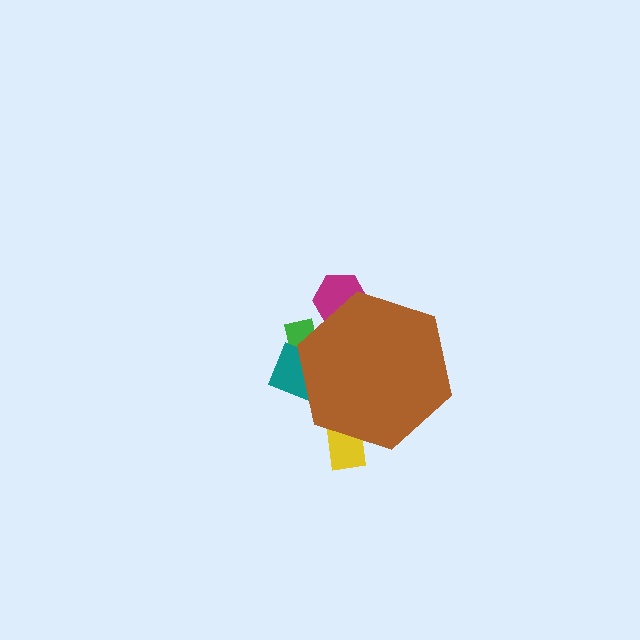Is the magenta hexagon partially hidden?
Yes, the magenta hexagon is partially hidden behind the brown hexagon.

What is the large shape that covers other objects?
A brown hexagon.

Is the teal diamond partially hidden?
Yes, the teal diamond is partially hidden behind the brown hexagon.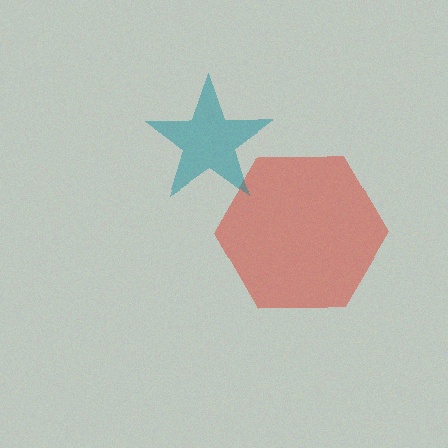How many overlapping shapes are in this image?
There are 2 overlapping shapes in the image.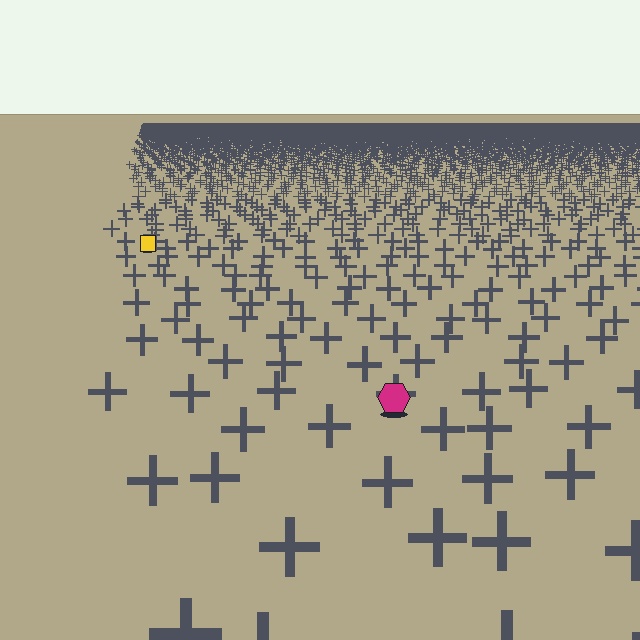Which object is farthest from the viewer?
The yellow square is farthest from the viewer. It appears smaller and the ground texture around it is denser.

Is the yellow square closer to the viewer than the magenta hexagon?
No. The magenta hexagon is closer — you can tell from the texture gradient: the ground texture is coarser near it.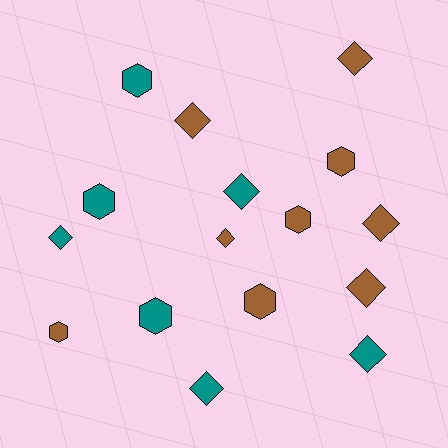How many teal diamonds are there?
There are 4 teal diamonds.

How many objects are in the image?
There are 16 objects.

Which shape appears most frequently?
Diamond, with 9 objects.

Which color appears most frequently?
Brown, with 9 objects.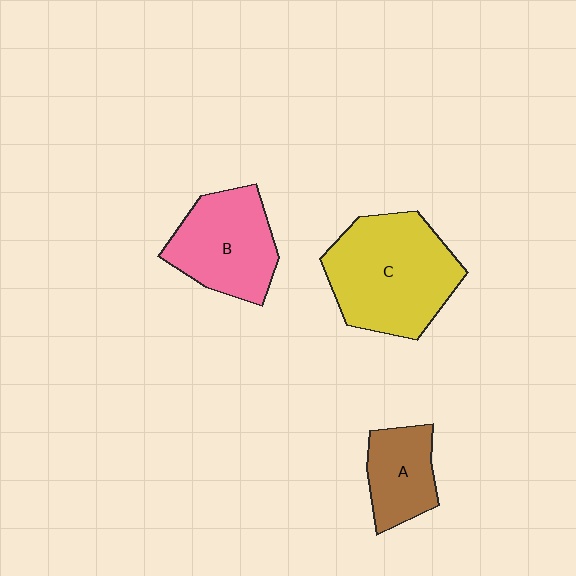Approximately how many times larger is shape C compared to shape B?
Approximately 1.4 times.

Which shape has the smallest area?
Shape A (brown).